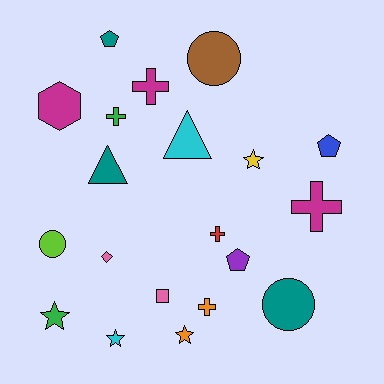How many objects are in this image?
There are 20 objects.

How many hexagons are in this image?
There is 1 hexagon.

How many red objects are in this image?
There is 1 red object.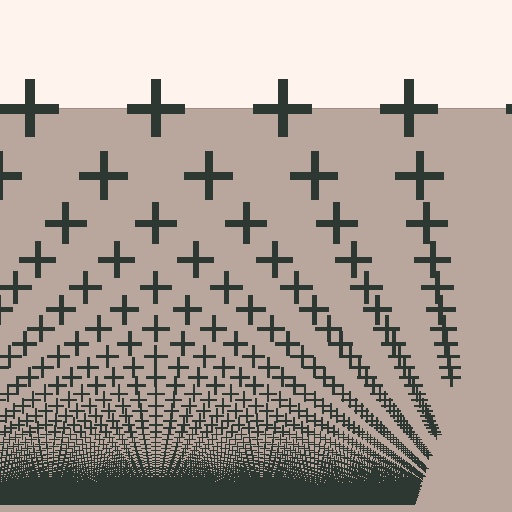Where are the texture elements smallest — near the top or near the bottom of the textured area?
Near the bottom.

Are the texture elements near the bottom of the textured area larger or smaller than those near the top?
Smaller. The gradient is inverted — elements near the bottom are smaller and denser.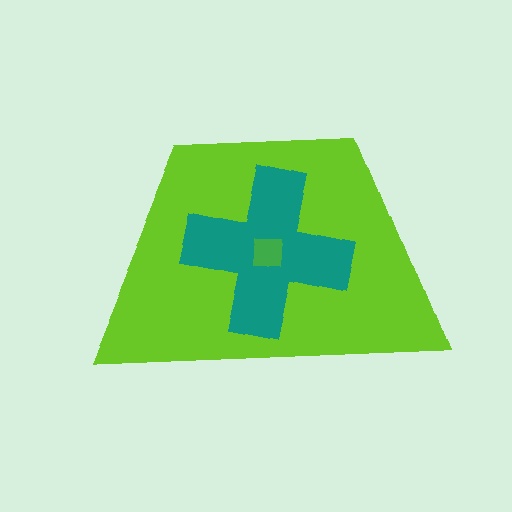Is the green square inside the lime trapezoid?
Yes.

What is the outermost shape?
The lime trapezoid.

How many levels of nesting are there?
3.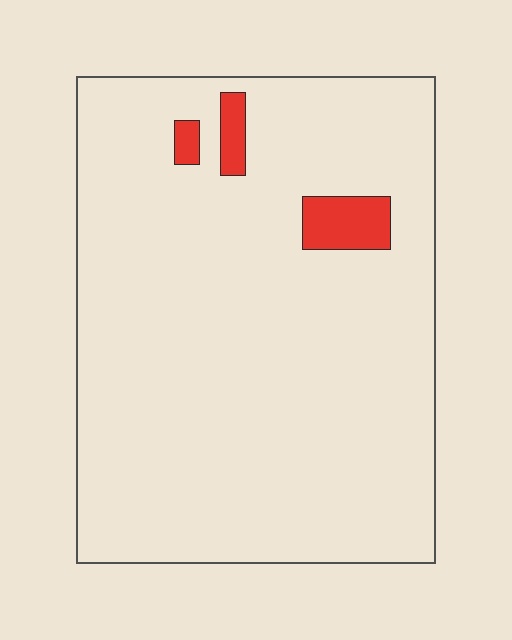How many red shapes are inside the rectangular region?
3.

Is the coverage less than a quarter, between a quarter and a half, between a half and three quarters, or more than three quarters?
Less than a quarter.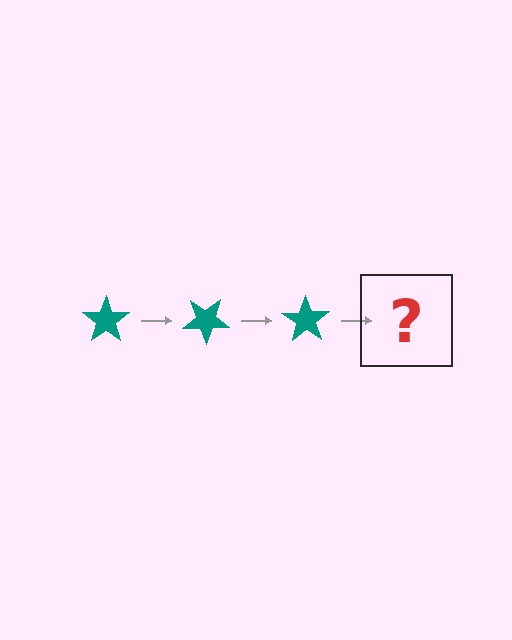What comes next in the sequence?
The next element should be a teal star rotated 105 degrees.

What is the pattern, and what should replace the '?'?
The pattern is that the star rotates 35 degrees each step. The '?' should be a teal star rotated 105 degrees.